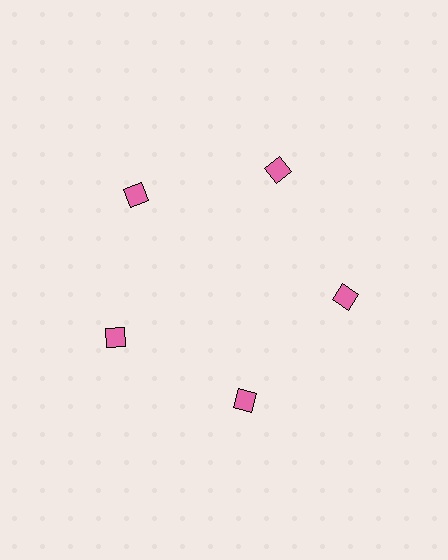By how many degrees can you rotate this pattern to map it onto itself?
The pattern maps onto itself every 72 degrees of rotation.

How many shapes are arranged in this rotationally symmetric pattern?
There are 5 shapes, arranged in 5 groups of 1.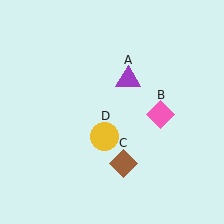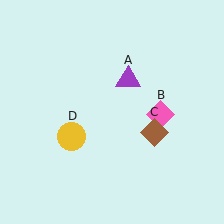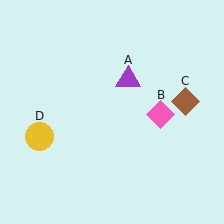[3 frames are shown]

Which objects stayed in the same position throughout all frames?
Purple triangle (object A) and pink diamond (object B) remained stationary.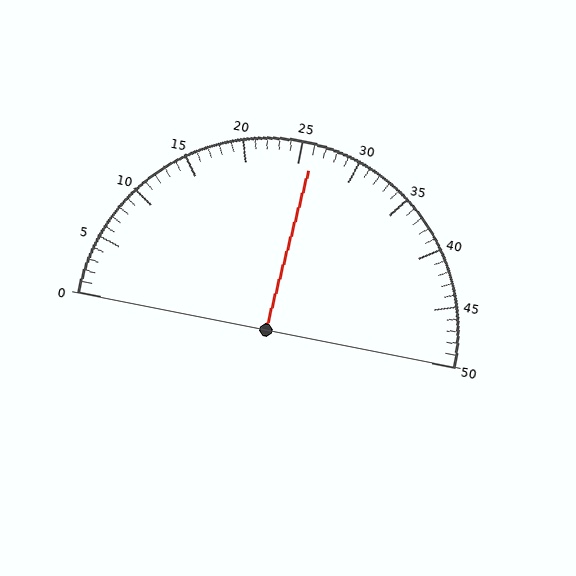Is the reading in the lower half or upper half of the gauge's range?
The reading is in the upper half of the range (0 to 50).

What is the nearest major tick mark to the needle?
The nearest major tick mark is 25.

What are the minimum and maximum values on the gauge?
The gauge ranges from 0 to 50.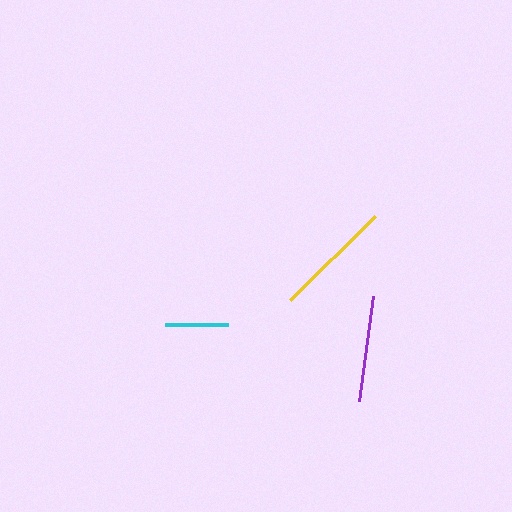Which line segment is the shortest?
The cyan line is the shortest at approximately 63 pixels.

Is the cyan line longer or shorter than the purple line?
The purple line is longer than the cyan line.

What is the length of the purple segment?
The purple segment is approximately 106 pixels long.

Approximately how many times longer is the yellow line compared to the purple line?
The yellow line is approximately 1.1 times the length of the purple line.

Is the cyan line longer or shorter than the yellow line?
The yellow line is longer than the cyan line.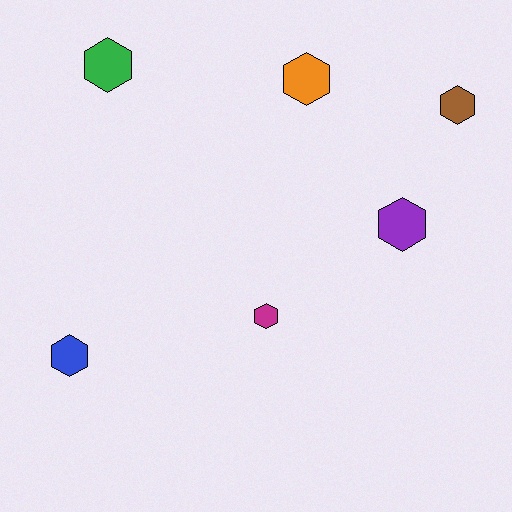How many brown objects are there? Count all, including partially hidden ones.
There is 1 brown object.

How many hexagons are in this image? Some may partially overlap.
There are 6 hexagons.